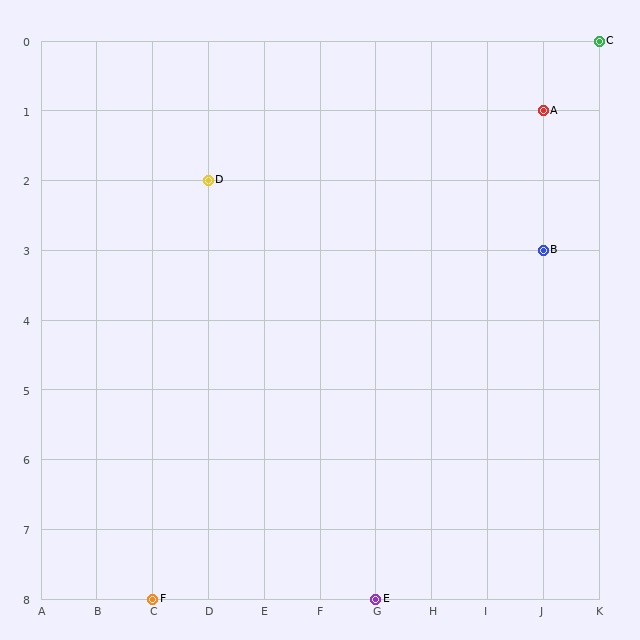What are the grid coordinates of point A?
Point A is at grid coordinates (J, 1).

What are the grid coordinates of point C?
Point C is at grid coordinates (K, 0).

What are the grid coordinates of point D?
Point D is at grid coordinates (D, 2).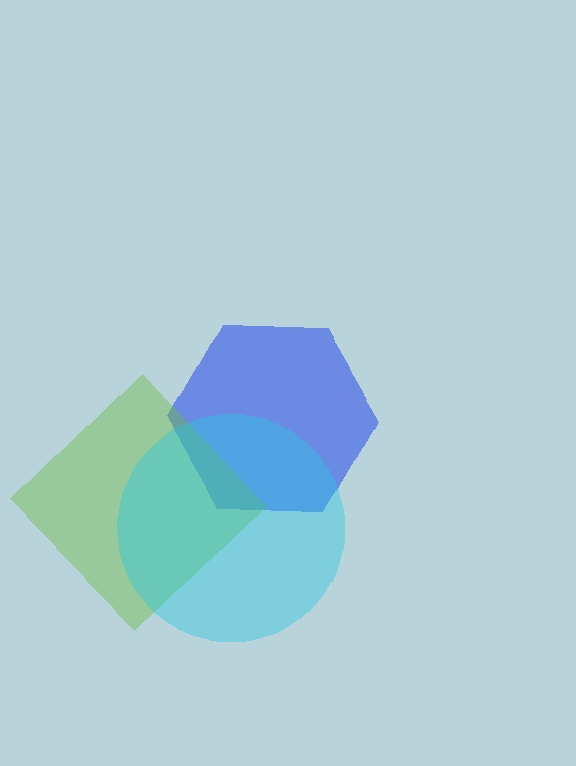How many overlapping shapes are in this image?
There are 3 overlapping shapes in the image.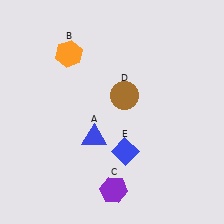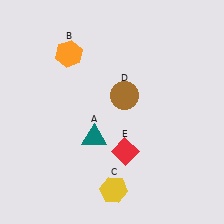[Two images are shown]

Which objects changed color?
A changed from blue to teal. C changed from purple to yellow. E changed from blue to red.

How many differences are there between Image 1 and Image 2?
There are 3 differences between the two images.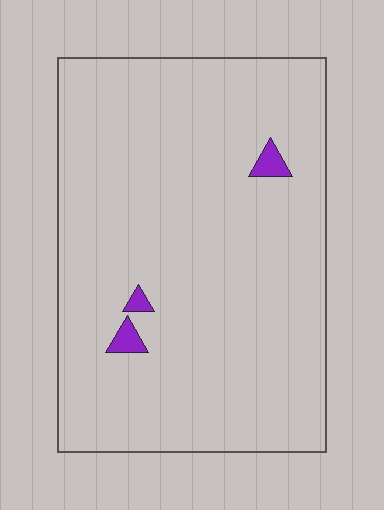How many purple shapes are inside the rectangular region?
3.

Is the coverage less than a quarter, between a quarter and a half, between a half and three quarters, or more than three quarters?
Less than a quarter.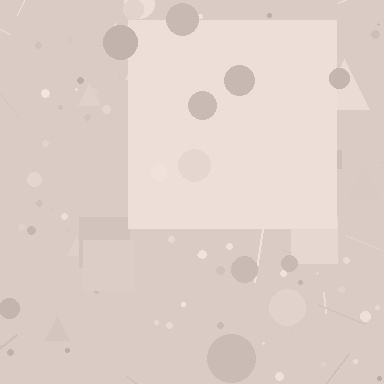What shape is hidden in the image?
A square is hidden in the image.